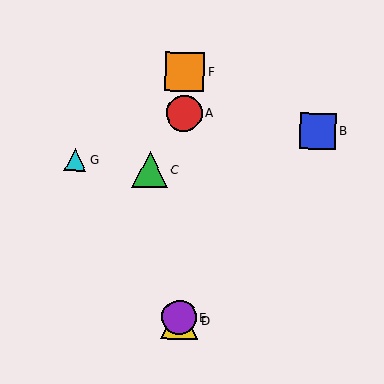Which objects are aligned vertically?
Objects A, D, E, F are aligned vertically.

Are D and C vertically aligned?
No, D is at x≈179 and C is at x≈150.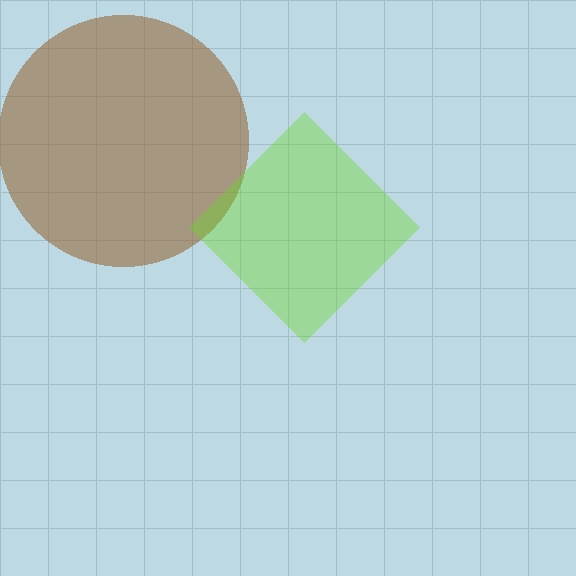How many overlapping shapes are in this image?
There are 2 overlapping shapes in the image.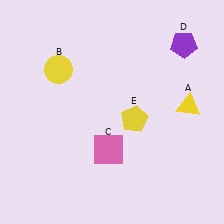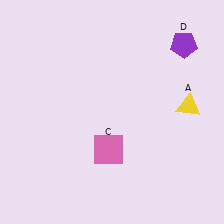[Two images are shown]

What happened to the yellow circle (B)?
The yellow circle (B) was removed in Image 2. It was in the top-left area of Image 1.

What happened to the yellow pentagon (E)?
The yellow pentagon (E) was removed in Image 2. It was in the bottom-right area of Image 1.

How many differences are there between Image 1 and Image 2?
There are 2 differences between the two images.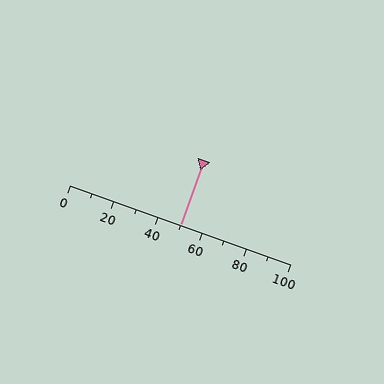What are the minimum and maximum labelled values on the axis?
The axis runs from 0 to 100.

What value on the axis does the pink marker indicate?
The marker indicates approximately 50.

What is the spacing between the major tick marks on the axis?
The major ticks are spaced 20 apart.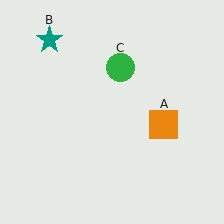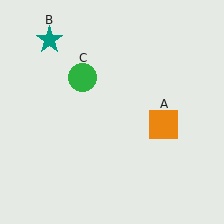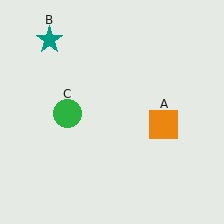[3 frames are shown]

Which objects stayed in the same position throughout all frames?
Orange square (object A) and teal star (object B) remained stationary.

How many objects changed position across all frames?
1 object changed position: green circle (object C).